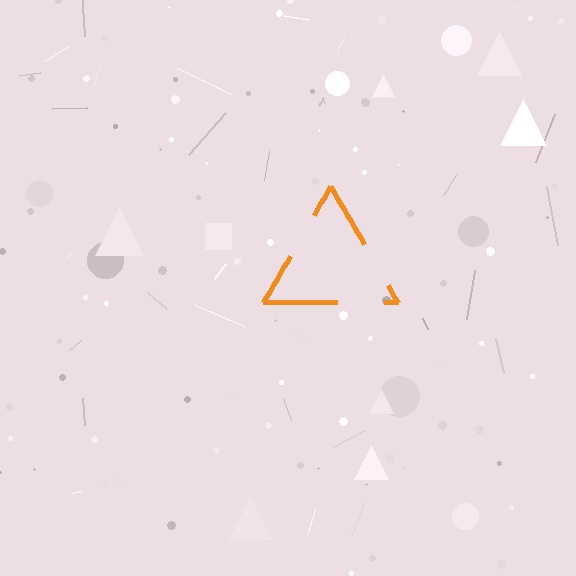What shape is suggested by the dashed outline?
The dashed outline suggests a triangle.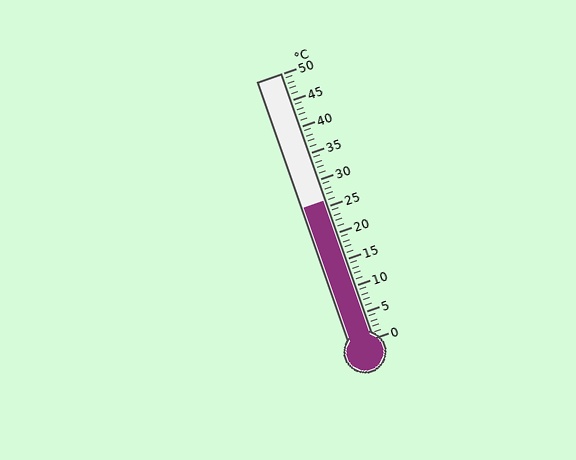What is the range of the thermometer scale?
The thermometer scale ranges from 0°C to 50°C.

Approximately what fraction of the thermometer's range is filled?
The thermometer is filled to approximately 50% of its range.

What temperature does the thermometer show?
The thermometer shows approximately 26°C.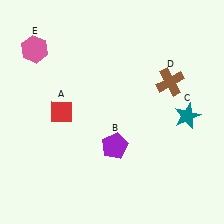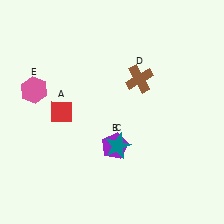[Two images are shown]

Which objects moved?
The objects that moved are: the teal star (C), the brown cross (D), the pink hexagon (E).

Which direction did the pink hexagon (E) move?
The pink hexagon (E) moved down.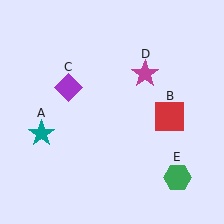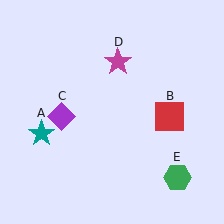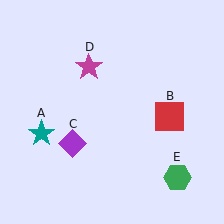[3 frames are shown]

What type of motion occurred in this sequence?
The purple diamond (object C), magenta star (object D) rotated counterclockwise around the center of the scene.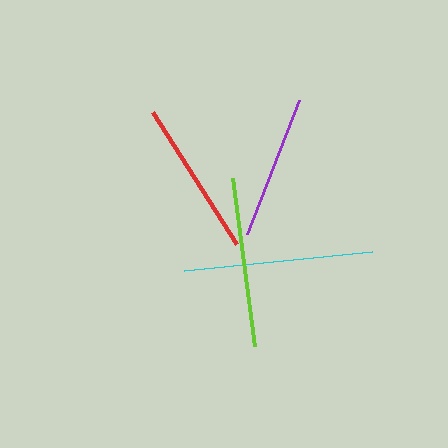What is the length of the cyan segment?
The cyan segment is approximately 189 pixels long.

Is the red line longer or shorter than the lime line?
The lime line is longer than the red line.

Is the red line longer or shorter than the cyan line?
The cyan line is longer than the red line.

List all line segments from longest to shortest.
From longest to shortest: cyan, lime, red, purple.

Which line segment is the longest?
The cyan line is the longest at approximately 189 pixels.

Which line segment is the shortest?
The purple line is the shortest at approximately 145 pixels.